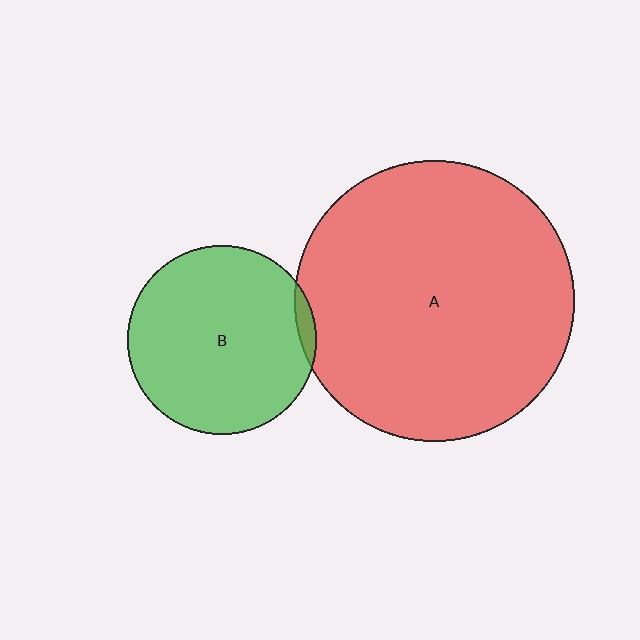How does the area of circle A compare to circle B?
Approximately 2.2 times.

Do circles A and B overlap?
Yes.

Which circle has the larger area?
Circle A (red).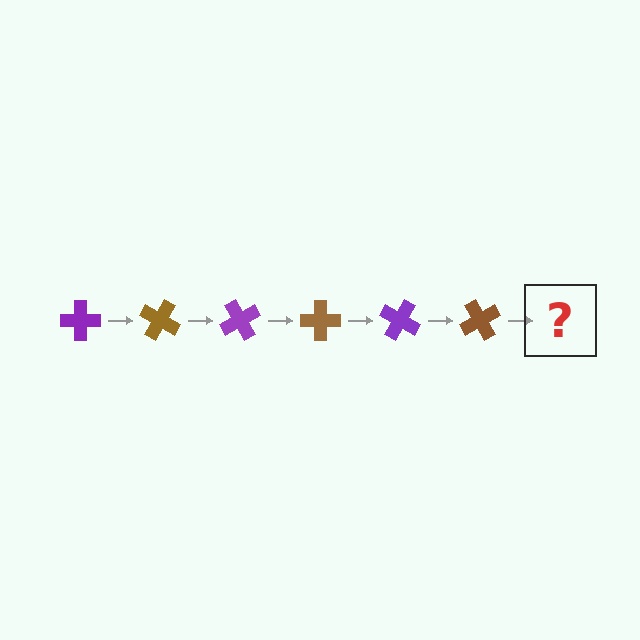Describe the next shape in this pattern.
It should be a purple cross, rotated 180 degrees from the start.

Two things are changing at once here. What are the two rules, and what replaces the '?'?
The two rules are that it rotates 30 degrees each step and the color cycles through purple and brown. The '?' should be a purple cross, rotated 180 degrees from the start.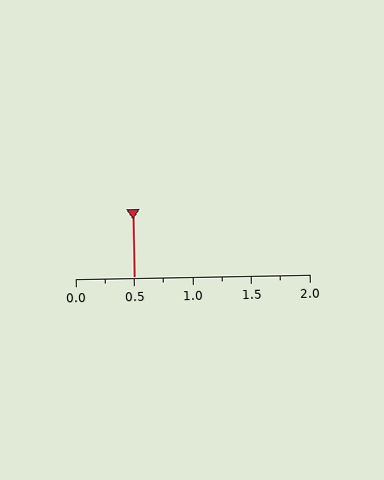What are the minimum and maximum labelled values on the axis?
The axis runs from 0.0 to 2.0.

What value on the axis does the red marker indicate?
The marker indicates approximately 0.5.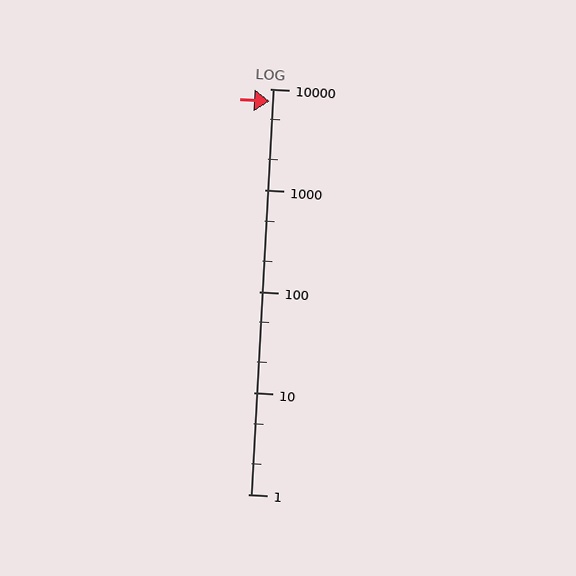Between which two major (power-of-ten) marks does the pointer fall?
The pointer is between 1000 and 10000.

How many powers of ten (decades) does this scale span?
The scale spans 4 decades, from 1 to 10000.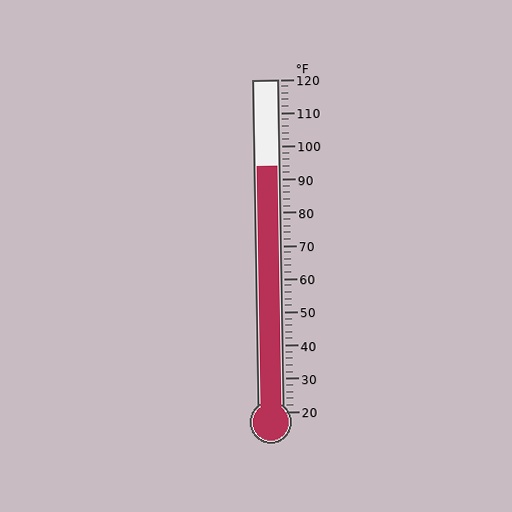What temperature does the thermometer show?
The thermometer shows approximately 94°F.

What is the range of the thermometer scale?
The thermometer scale ranges from 20°F to 120°F.